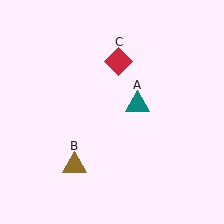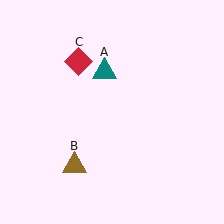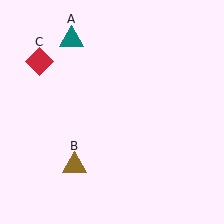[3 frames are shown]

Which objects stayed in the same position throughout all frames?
Brown triangle (object B) remained stationary.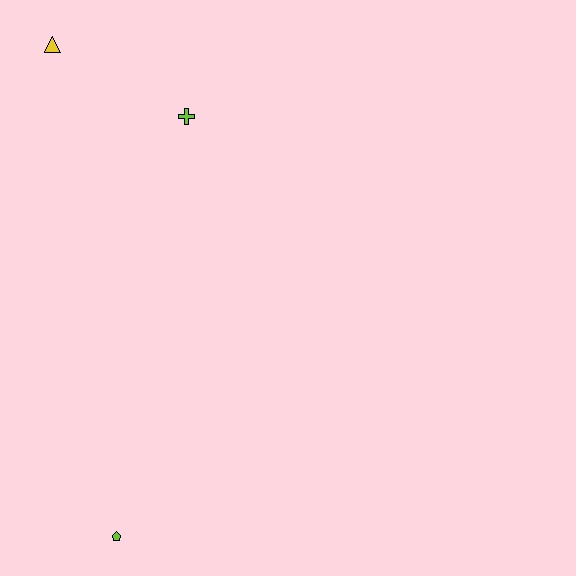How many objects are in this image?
There are 3 objects.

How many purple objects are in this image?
There are no purple objects.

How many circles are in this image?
There are no circles.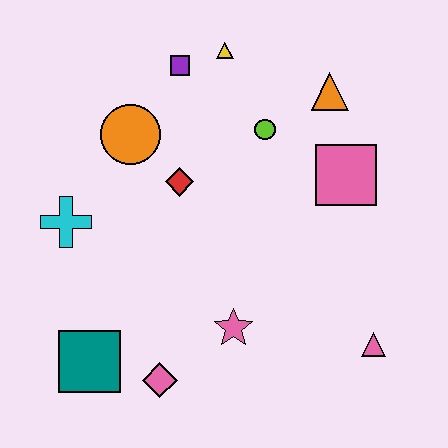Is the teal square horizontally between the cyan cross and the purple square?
Yes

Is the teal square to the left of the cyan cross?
No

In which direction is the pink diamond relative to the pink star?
The pink diamond is to the left of the pink star.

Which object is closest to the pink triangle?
The pink star is closest to the pink triangle.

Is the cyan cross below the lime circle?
Yes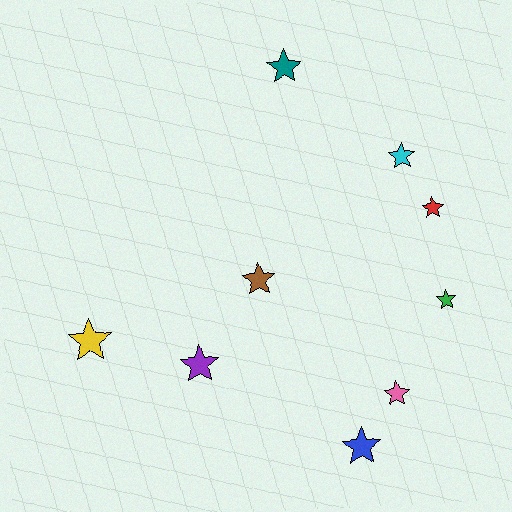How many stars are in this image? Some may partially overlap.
There are 9 stars.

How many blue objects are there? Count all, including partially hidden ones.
There is 1 blue object.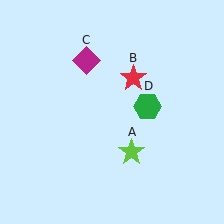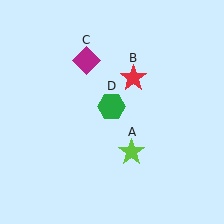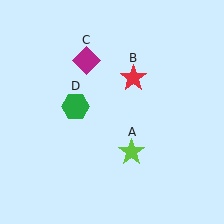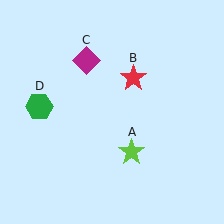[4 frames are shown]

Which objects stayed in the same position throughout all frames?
Lime star (object A) and red star (object B) and magenta diamond (object C) remained stationary.